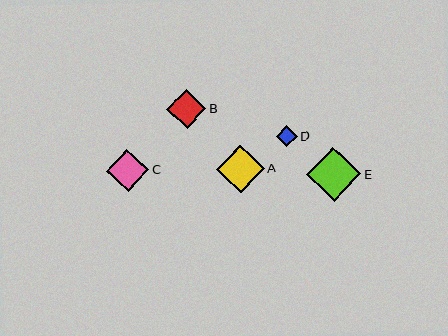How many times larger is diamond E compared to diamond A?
Diamond E is approximately 1.1 times the size of diamond A.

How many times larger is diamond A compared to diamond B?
Diamond A is approximately 1.2 times the size of diamond B.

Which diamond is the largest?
Diamond E is the largest with a size of approximately 54 pixels.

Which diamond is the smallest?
Diamond D is the smallest with a size of approximately 21 pixels.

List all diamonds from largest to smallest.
From largest to smallest: E, A, C, B, D.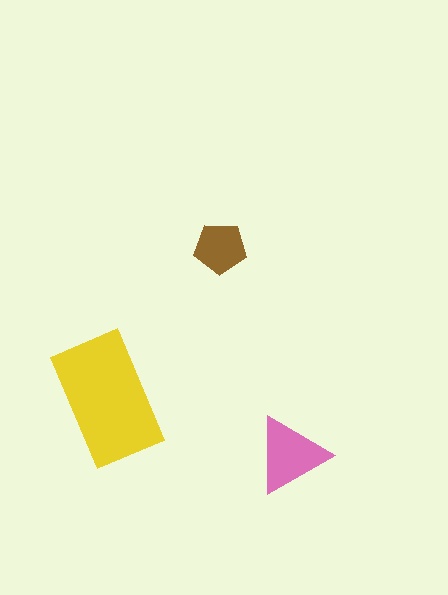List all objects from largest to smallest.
The yellow rectangle, the pink triangle, the brown pentagon.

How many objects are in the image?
There are 3 objects in the image.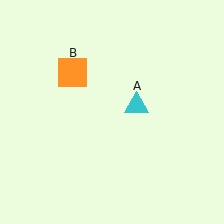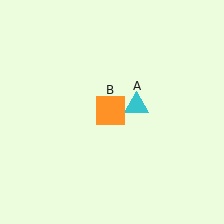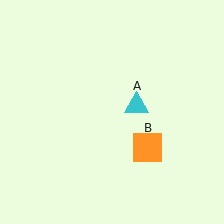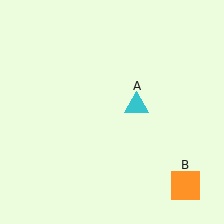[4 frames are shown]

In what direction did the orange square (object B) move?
The orange square (object B) moved down and to the right.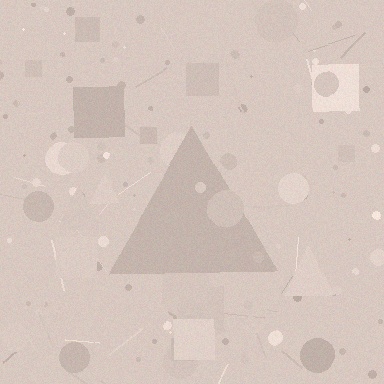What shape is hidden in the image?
A triangle is hidden in the image.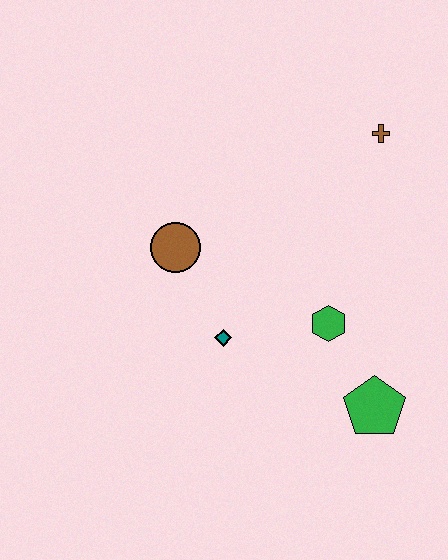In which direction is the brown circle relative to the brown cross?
The brown circle is to the left of the brown cross.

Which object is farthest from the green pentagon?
The brown cross is farthest from the green pentagon.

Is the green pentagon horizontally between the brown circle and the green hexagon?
No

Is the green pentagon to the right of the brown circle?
Yes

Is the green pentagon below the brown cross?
Yes